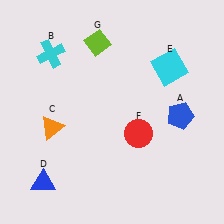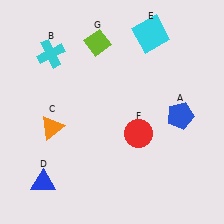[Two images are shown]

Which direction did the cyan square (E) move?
The cyan square (E) moved up.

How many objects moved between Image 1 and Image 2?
1 object moved between the two images.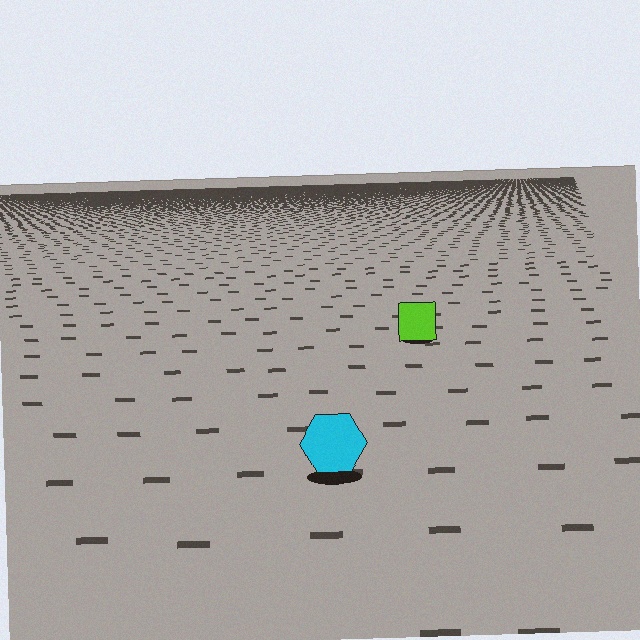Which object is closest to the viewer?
The cyan hexagon is closest. The texture marks near it are larger and more spread out.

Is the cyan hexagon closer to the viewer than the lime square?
Yes. The cyan hexagon is closer — you can tell from the texture gradient: the ground texture is coarser near it.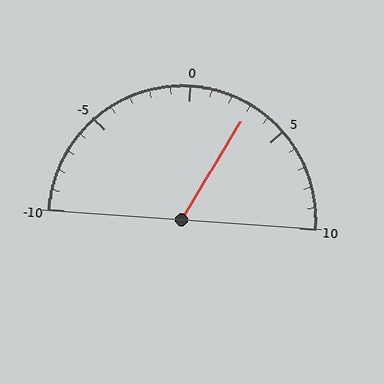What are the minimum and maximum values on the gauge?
The gauge ranges from -10 to 10.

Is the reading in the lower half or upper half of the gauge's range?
The reading is in the upper half of the range (-10 to 10).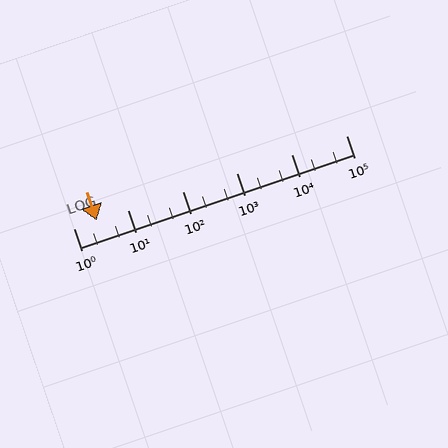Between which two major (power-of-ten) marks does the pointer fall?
The pointer is between 1 and 10.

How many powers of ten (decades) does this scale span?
The scale spans 5 decades, from 1 to 100000.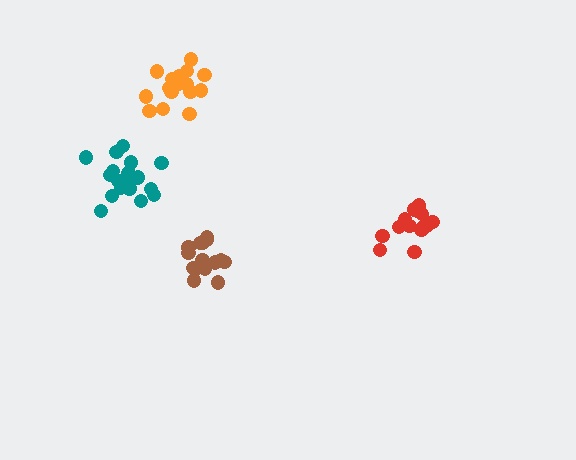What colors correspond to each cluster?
The clusters are colored: teal, red, brown, orange.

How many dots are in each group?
Group 1: 20 dots, Group 2: 15 dots, Group 3: 15 dots, Group 4: 18 dots (68 total).